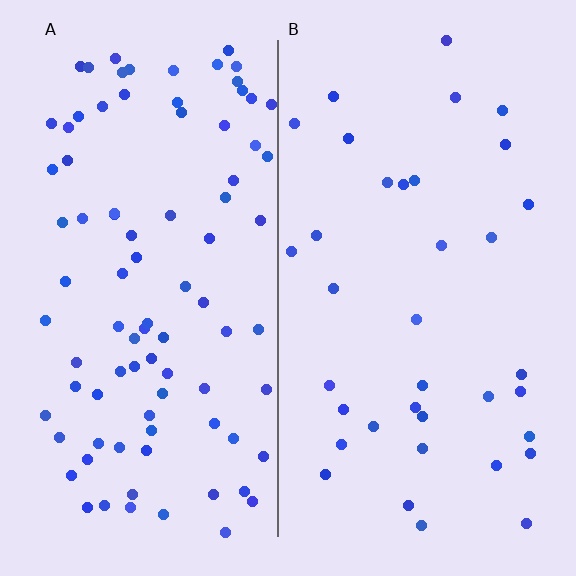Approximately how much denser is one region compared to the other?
Approximately 2.5× — region A over region B.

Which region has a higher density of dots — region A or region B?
A (the left).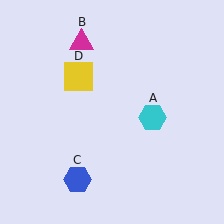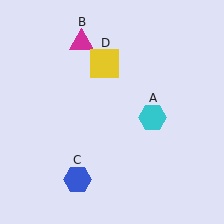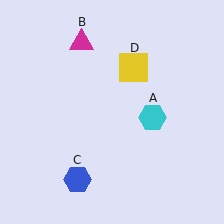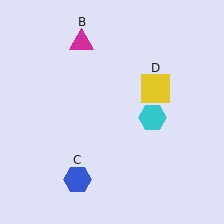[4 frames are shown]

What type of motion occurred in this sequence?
The yellow square (object D) rotated clockwise around the center of the scene.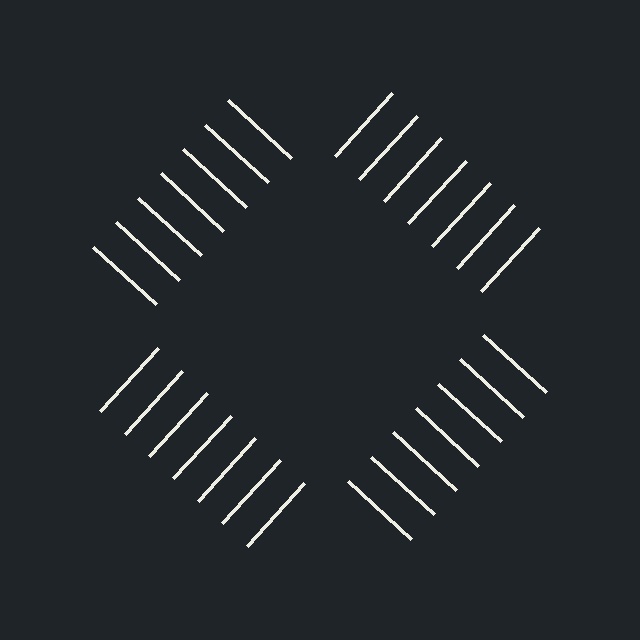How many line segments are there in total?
28 — 7 along each of the 4 edges.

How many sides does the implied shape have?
4 sides — the line-ends trace a square.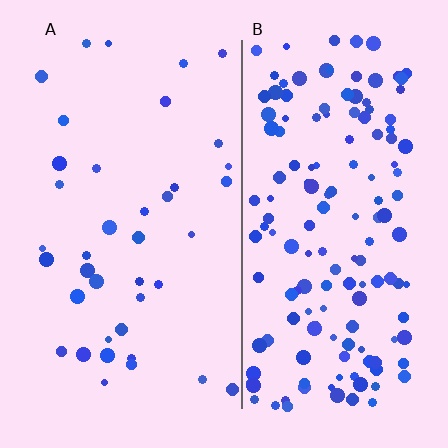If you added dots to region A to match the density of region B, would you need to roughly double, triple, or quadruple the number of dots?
Approximately quadruple.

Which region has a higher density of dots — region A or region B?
B (the right).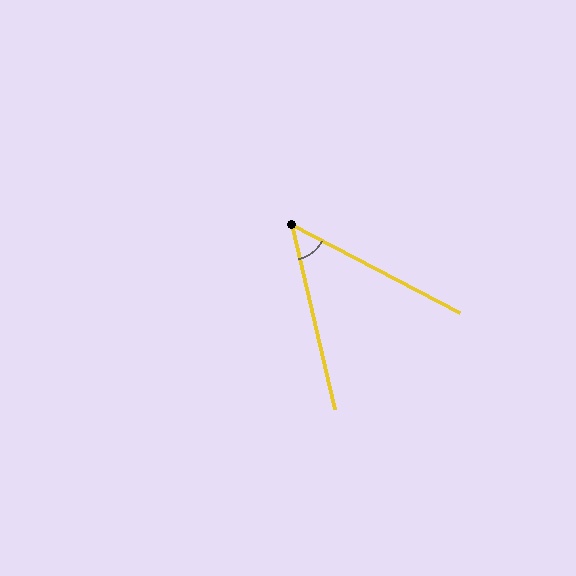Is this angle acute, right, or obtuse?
It is acute.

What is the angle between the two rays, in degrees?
Approximately 49 degrees.